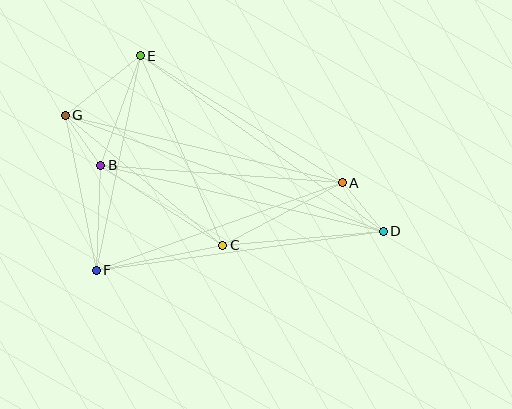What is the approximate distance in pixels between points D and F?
The distance between D and F is approximately 290 pixels.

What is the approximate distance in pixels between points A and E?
The distance between A and E is approximately 239 pixels.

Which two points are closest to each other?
Points B and G are closest to each other.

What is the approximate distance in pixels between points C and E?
The distance between C and E is approximately 206 pixels.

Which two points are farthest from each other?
Points D and G are farthest from each other.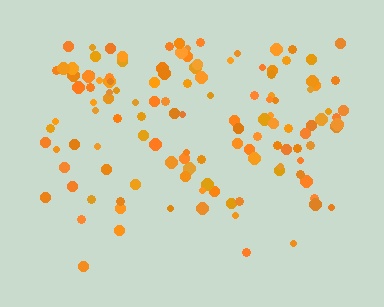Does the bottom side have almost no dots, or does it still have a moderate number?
Still a moderate number, just noticeably fewer than the top.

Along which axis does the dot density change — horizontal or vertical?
Vertical.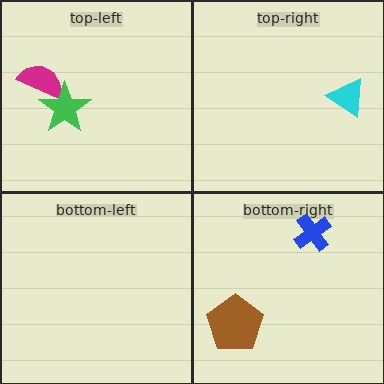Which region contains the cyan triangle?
The top-right region.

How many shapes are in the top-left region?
2.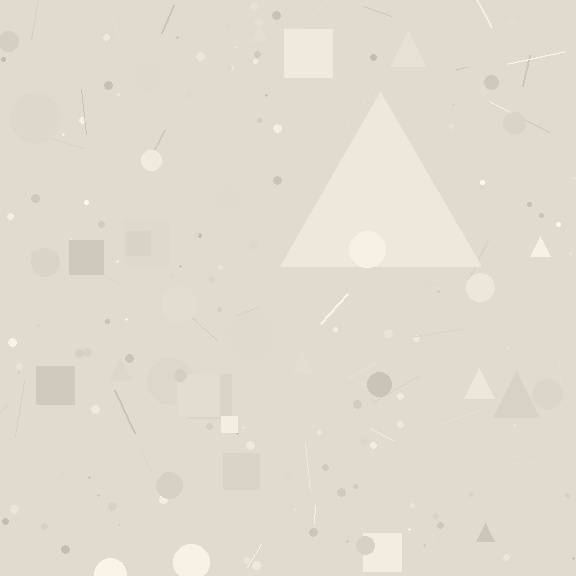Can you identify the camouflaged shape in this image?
The camouflaged shape is a triangle.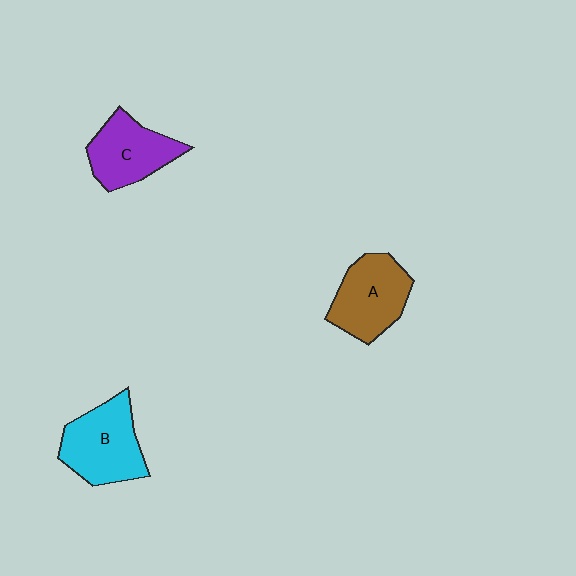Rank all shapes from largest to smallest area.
From largest to smallest: B (cyan), A (brown), C (purple).